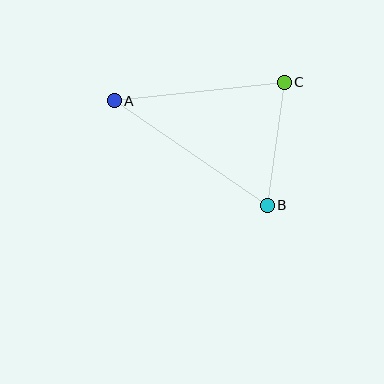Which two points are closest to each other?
Points B and C are closest to each other.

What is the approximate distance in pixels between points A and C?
The distance between A and C is approximately 171 pixels.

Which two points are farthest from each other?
Points A and B are farthest from each other.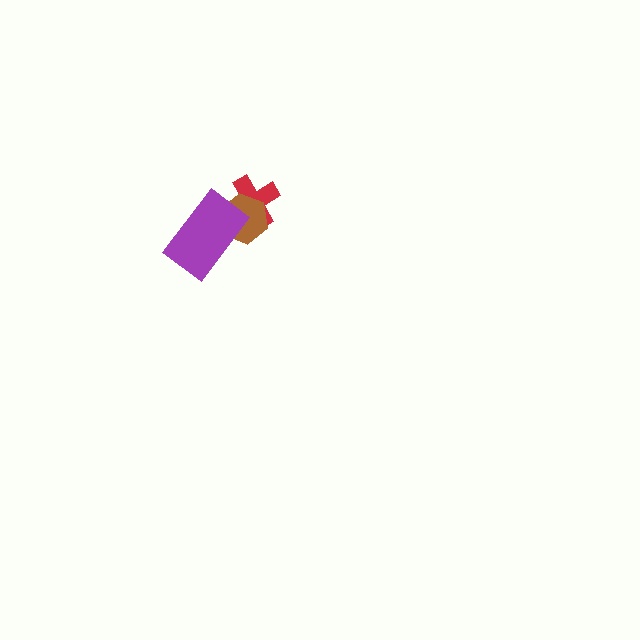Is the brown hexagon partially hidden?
Yes, it is partially covered by another shape.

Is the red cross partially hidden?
Yes, it is partially covered by another shape.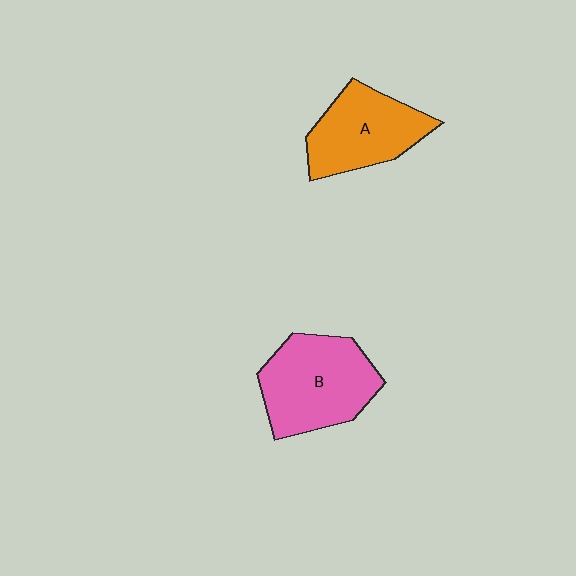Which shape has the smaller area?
Shape A (orange).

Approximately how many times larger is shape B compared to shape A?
Approximately 1.2 times.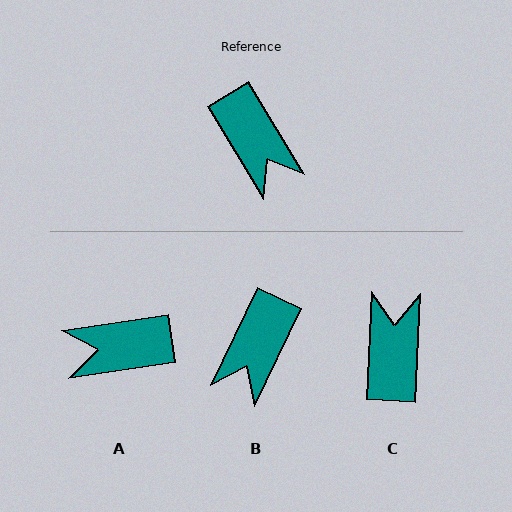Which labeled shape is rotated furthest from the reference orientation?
C, about 146 degrees away.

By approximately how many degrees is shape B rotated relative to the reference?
Approximately 57 degrees clockwise.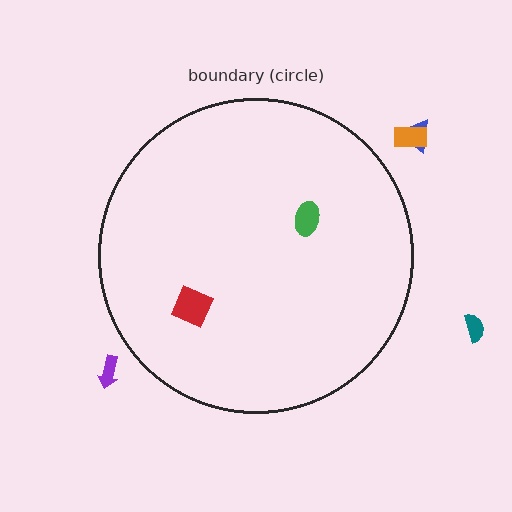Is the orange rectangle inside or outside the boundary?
Outside.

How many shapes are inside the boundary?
2 inside, 4 outside.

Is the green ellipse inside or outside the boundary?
Inside.